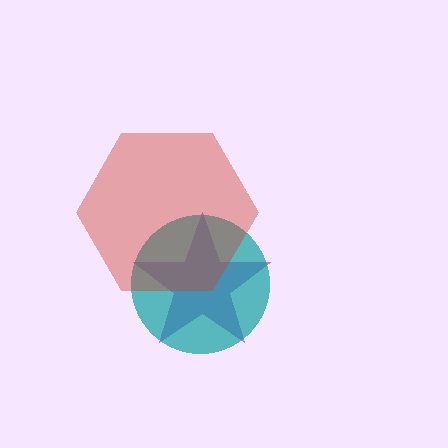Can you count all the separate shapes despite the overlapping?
Yes, there are 3 separate shapes.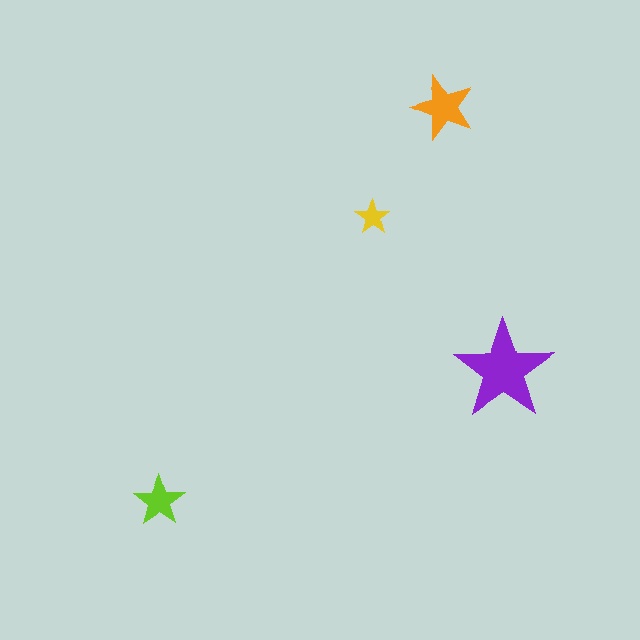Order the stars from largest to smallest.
the purple one, the orange one, the lime one, the yellow one.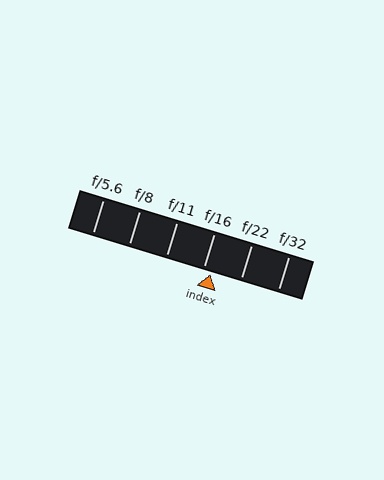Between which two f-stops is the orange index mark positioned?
The index mark is between f/16 and f/22.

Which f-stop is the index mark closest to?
The index mark is closest to f/16.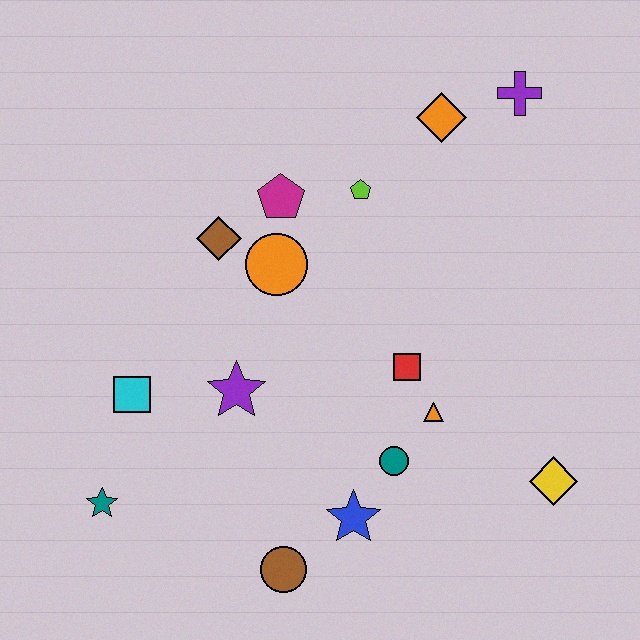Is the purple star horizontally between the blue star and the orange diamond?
No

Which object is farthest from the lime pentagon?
The teal star is farthest from the lime pentagon.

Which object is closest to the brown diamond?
The orange circle is closest to the brown diamond.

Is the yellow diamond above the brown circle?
Yes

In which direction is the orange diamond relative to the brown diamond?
The orange diamond is to the right of the brown diamond.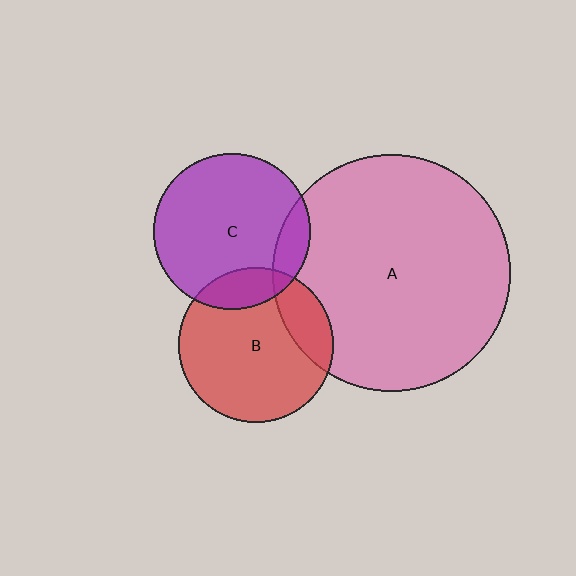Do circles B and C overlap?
Yes.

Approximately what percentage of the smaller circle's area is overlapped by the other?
Approximately 15%.